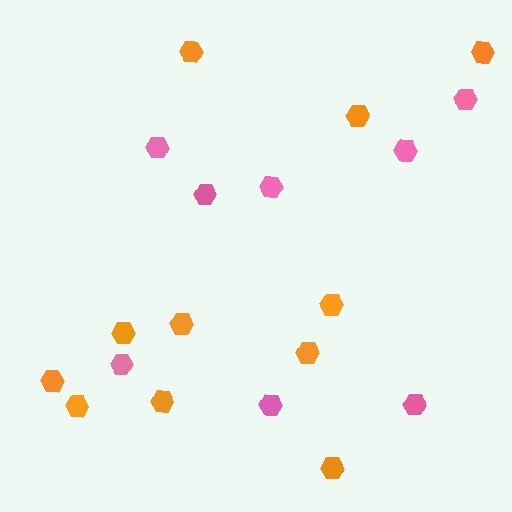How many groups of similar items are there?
There are 2 groups: one group of pink hexagons (8) and one group of orange hexagons (11).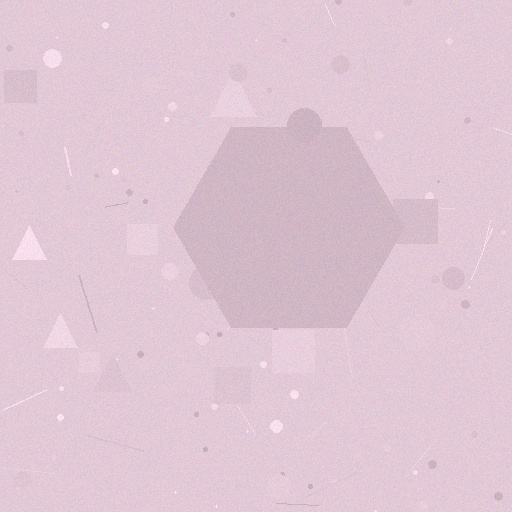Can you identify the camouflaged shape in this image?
The camouflaged shape is a hexagon.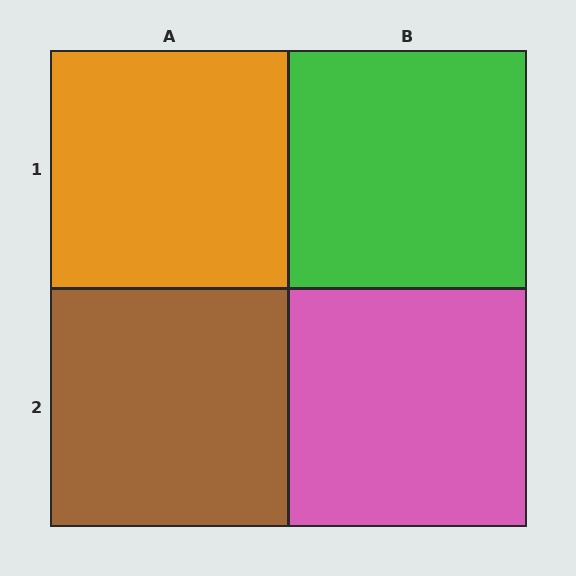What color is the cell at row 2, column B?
Pink.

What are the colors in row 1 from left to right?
Orange, green.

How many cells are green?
1 cell is green.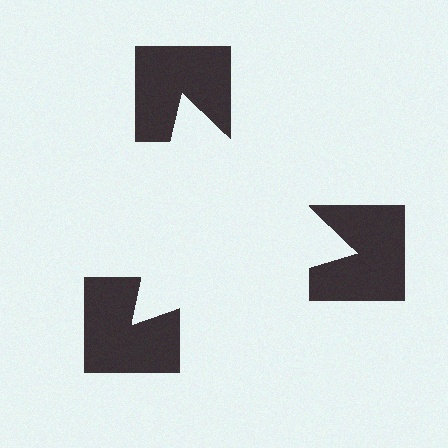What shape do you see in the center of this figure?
An illusory triangle — its edges are inferred from the aligned wedge cuts in the notched squares, not physically drawn.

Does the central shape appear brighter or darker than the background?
It typically appears slightly brighter than the background, even though no actual brightness change is drawn.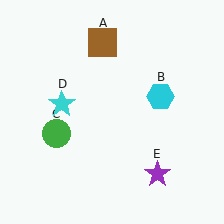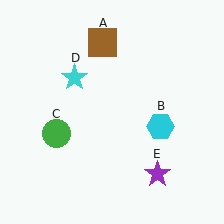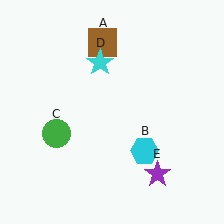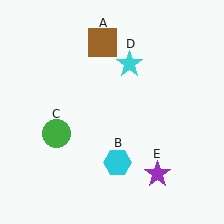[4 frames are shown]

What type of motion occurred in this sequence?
The cyan hexagon (object B), cyan star (object D) rotated clockwise around the center of the scene.